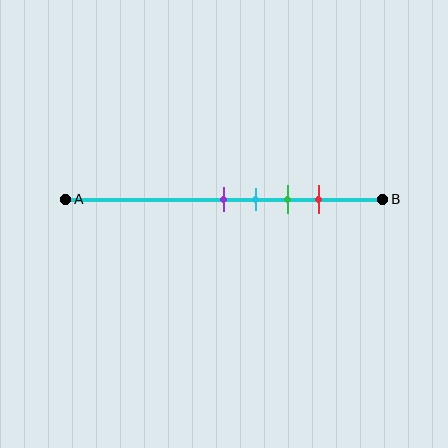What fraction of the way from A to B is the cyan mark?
The cyan mark is approximately 60% (0.6) of the way from A to B.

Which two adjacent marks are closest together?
The purple and cyan marks are the closest adjacent pair.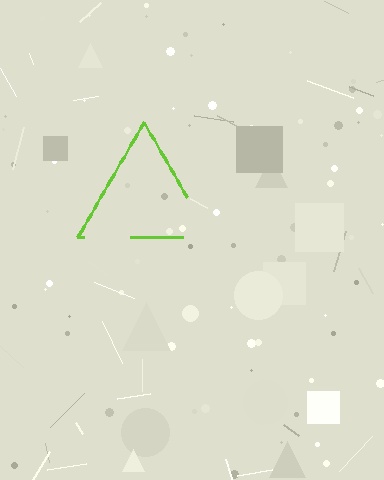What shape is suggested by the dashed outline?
The dashed outline suggests a triangle.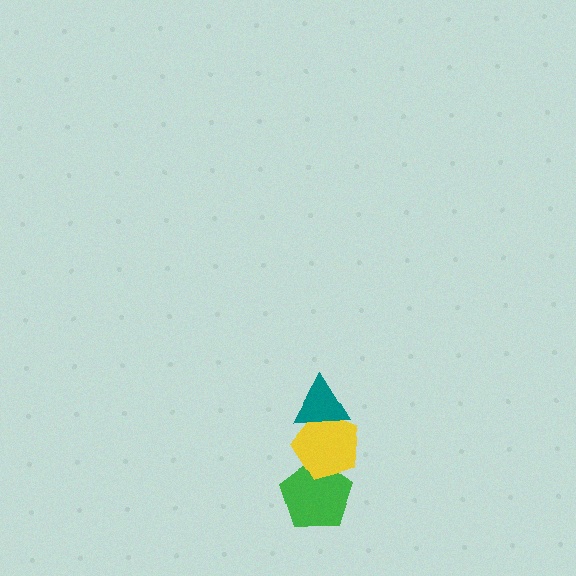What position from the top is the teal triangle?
The teal triangle is 1st from the top.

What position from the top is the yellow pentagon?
The yellow pentagon is 2nd from the top.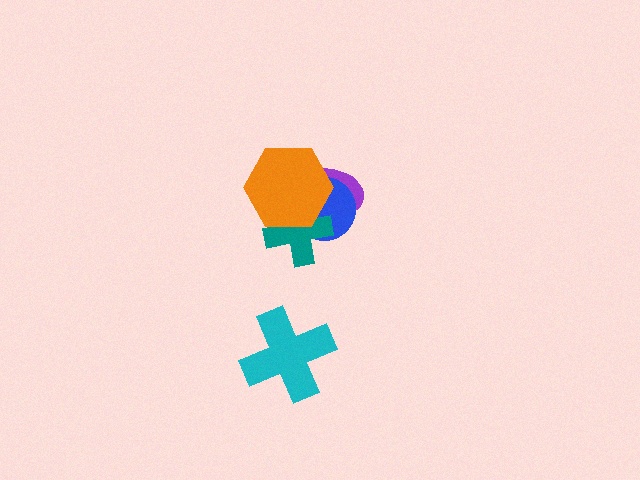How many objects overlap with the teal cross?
3 objects overlap with the teal cross.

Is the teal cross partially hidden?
Yes, it is partially covered by another shape.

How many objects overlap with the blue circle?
3 objects overlap with the blue circle.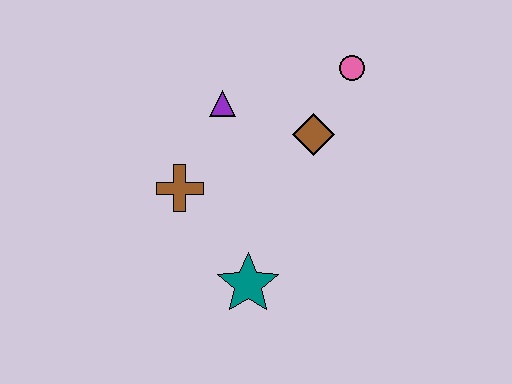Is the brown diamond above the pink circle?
No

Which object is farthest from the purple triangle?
The teal star is farthest from the purple triangle.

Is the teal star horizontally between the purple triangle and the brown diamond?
Yes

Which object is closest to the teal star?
The brown cross is closest to the teal star.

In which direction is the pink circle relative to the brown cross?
The pink circle is to the right of the brown cross.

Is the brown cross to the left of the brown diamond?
Yes